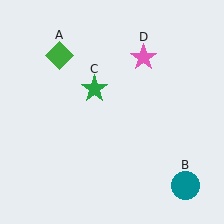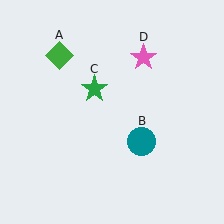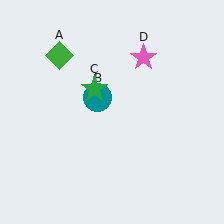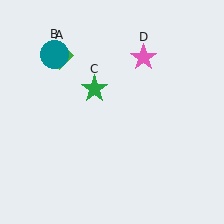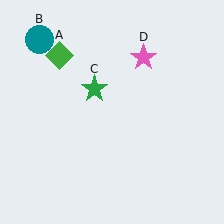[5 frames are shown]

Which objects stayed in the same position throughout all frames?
Green diamond (object A) and green star (object C) and pink star (object D) remained stationary.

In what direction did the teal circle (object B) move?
The teal circle (object B) moved up and to the left.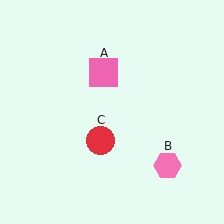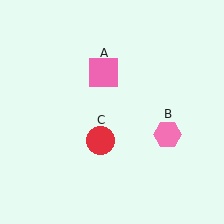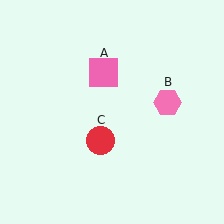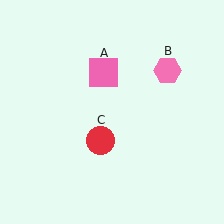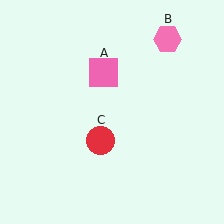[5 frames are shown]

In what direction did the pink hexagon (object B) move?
The pink hexagon (object B) moved up.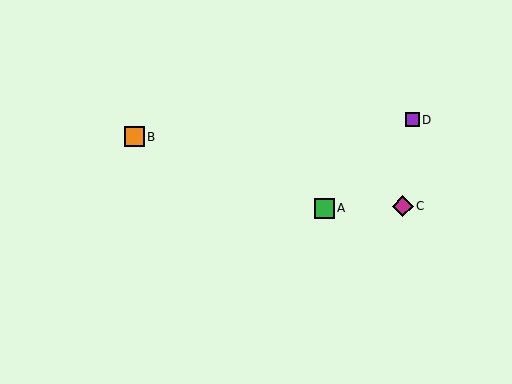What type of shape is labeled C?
Shape C is a magenta diamond.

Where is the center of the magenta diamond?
The center of the magenta diamond is at (403, 206).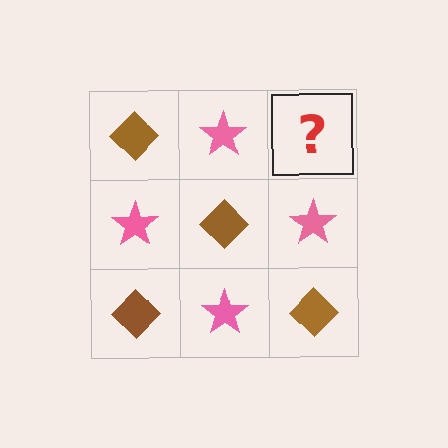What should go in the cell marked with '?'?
The missing cell should contain a brown diamond.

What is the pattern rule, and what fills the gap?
The rule is that it alternates brown diamond and pink star in a checkerboard pattern. The gap should be filled with a brown diamond.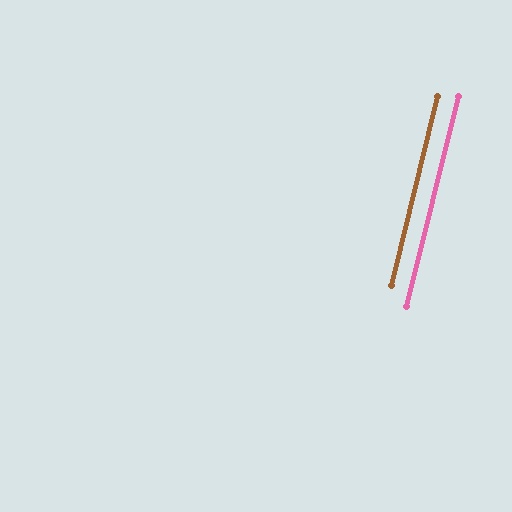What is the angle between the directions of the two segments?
Approximately 0 degrees.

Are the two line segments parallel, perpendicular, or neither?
Parallel — their directions differ by only 0.3°.